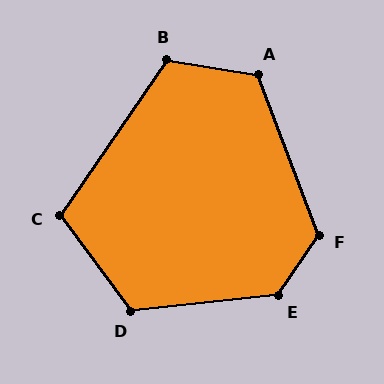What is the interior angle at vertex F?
Approximately 125 degrees (obtuse).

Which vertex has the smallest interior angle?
C, at approximately 109 degrees.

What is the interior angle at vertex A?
Approximately 120 degrees (obtuse).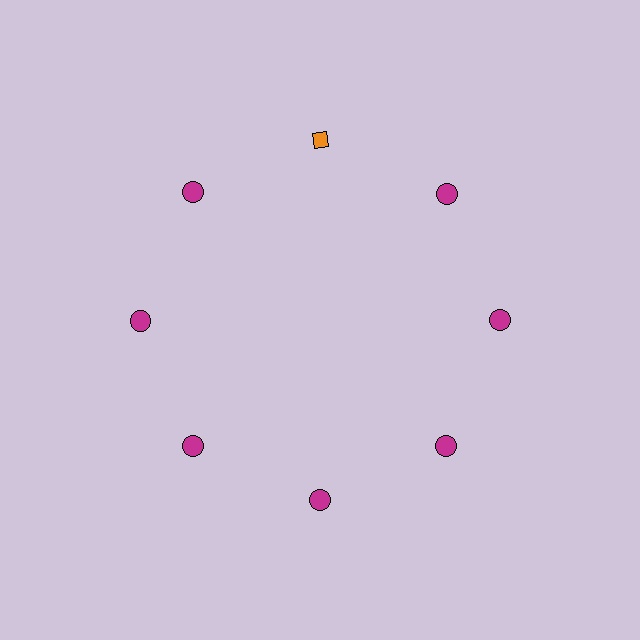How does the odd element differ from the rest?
It differs in both color (orange instead of magenta) and shape (diamond instead of circle).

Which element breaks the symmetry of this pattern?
The orange diamond at roughly the 12 o'clock position breaks the symmetry. All other shapes are magenta circles.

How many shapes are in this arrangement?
There are 8 shapes arranged in a ring pattern.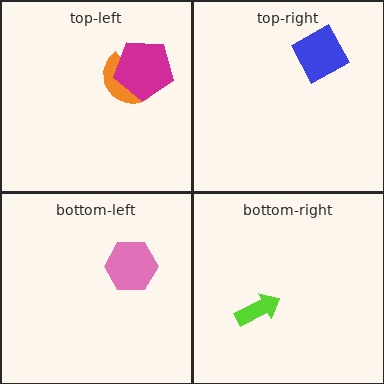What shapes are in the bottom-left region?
The pink hexagon.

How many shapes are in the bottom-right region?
1.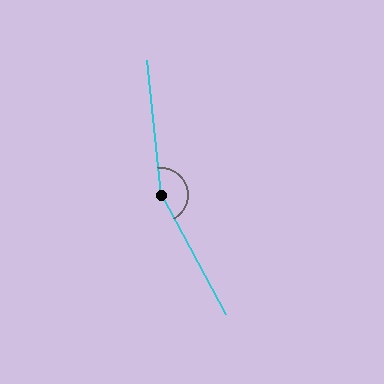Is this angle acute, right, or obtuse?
It is obtuse.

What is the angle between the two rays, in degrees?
Approximately 157 degrees.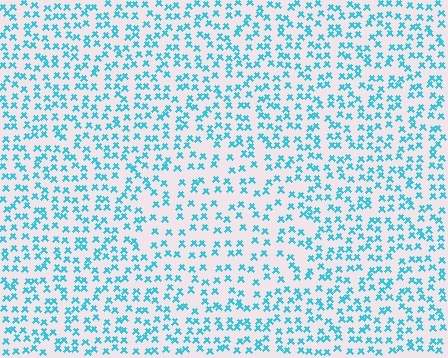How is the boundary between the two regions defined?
The boundary is defined by a change in element density (approximately 1.5x ratio). All elements are the same color, size, and shape.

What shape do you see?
I see a circle.